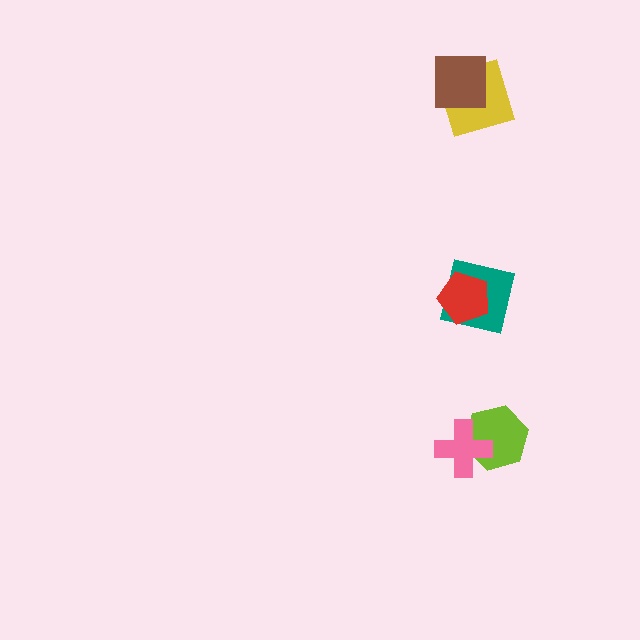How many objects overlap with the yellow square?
1 object overlaps with the yellow square.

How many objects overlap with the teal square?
1 object overlaps with the teal square.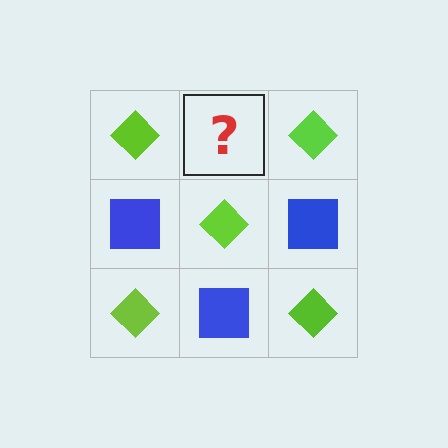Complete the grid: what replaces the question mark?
The question mark should be replaced with a blue square.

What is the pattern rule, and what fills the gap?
The rule is that it alternates lime diamond and blue square in a checkerboard pattern. The gap should be filled with a blue square.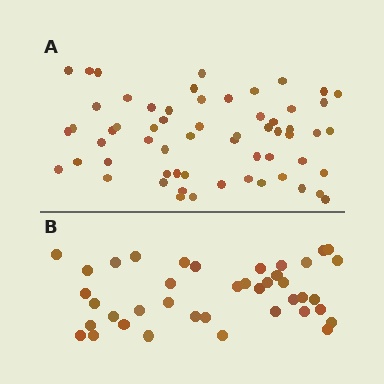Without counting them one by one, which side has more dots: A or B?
Region A (the top region) has more dots.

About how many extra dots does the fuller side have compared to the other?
Region A has approximately 20 more dots than region B.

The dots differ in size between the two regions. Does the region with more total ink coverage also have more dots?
No. Region B has more total ink coverage because its dots are larger, but region A actually contains more individual dots. Total area can be misleading — the number of items is what matters here.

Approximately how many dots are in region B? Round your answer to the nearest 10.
About 40 dots.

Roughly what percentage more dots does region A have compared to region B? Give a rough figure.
About 50% more.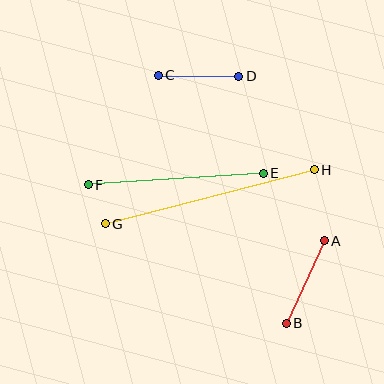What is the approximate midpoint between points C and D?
The midpoint is at approximately (199, 76) pixels.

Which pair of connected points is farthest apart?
Points G and H are farthest apart.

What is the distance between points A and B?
The distance is approximately 91 pixels.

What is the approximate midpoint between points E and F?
The midpoint is at approximately (176, 179) pixels.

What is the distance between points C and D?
The distance is approximately 80 pixels.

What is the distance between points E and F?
The distance is approximately 175 pixels.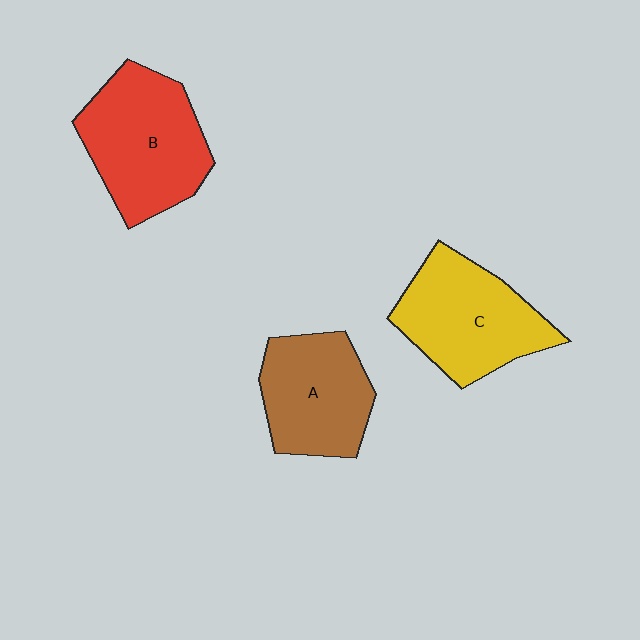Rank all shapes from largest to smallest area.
From largest to smallest: B (red), C (yellow), A (brown).